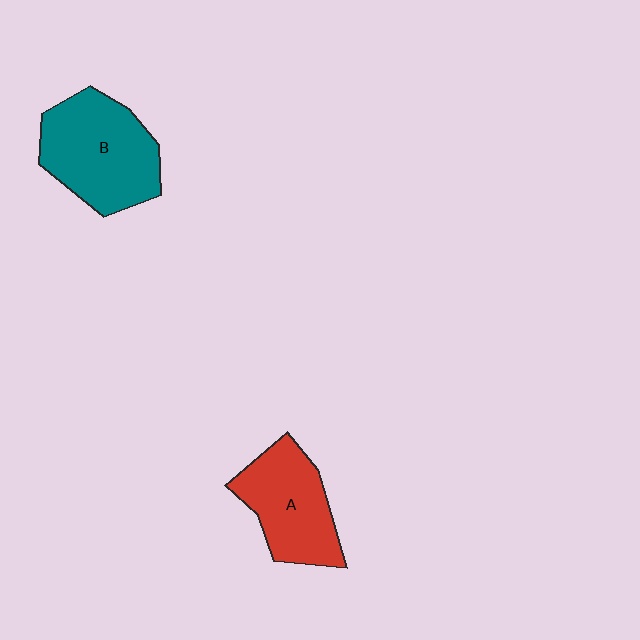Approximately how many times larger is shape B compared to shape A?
Approximately 1.2 times.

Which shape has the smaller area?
Shape A (red).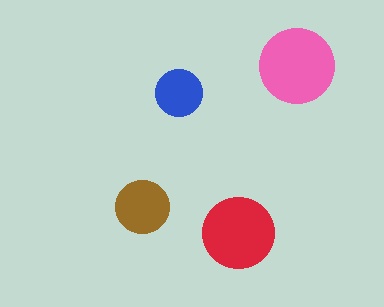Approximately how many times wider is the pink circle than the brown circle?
About 1.5 times wider.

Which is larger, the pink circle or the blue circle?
The pink one.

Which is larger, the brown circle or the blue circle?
The brown one.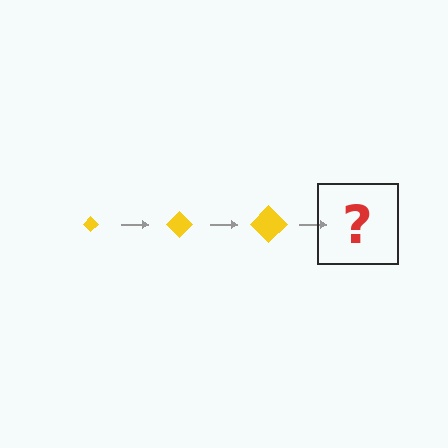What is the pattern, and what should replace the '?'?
The pattern is that the diamond gets progressively larger each step. The '?' should be a yellow diamond, larger than the previous one.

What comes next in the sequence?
The next element should be a yellow diamond, larger than the previous one.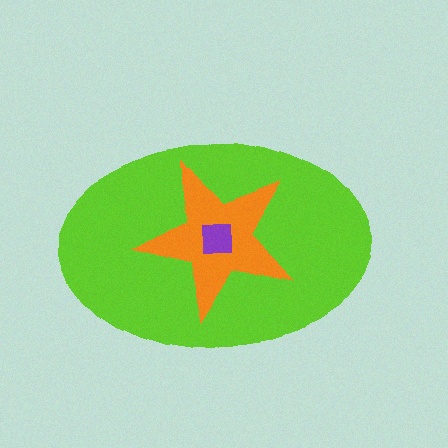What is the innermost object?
The purple square.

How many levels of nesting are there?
3.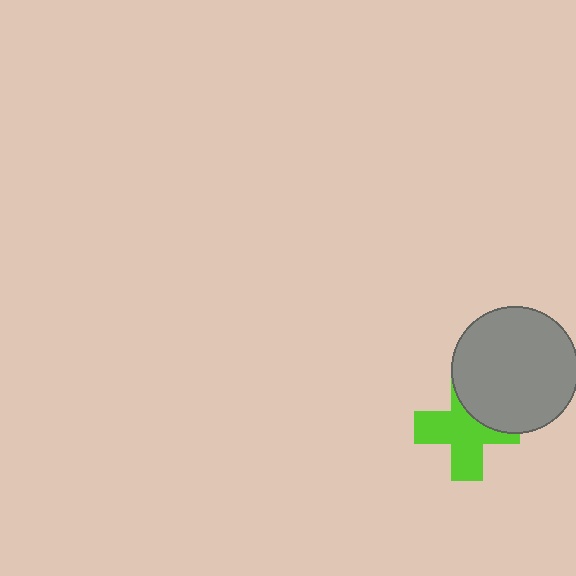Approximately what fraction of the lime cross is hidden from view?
Roughly 32% of the lime cross is hidden behind the gray circle.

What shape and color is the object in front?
The object in front is a gray circle.